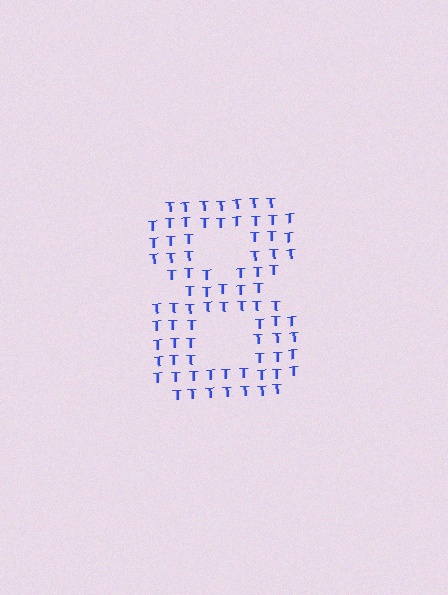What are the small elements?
The small elements are letter T's.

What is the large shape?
The large shape is the digit 8.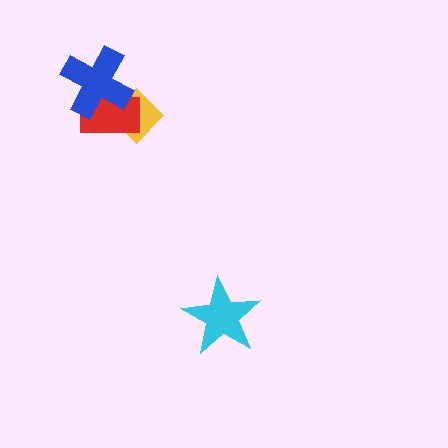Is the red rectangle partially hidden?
Yes, it is partially covered by another shape.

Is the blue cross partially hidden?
No, no other shape covers it.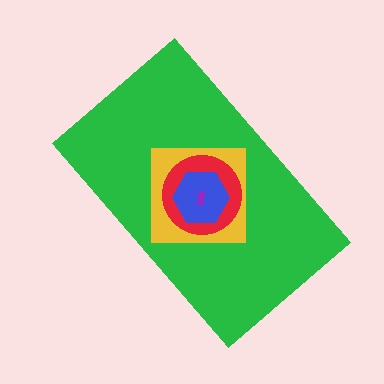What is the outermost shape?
The green rectangle.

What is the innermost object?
The purple arrow.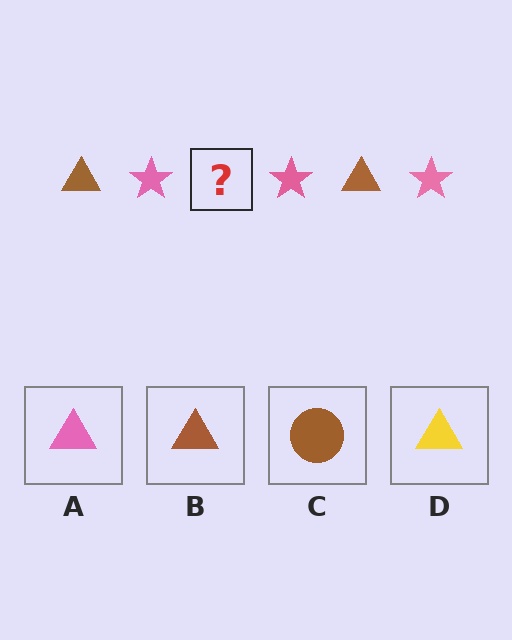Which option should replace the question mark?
Option B.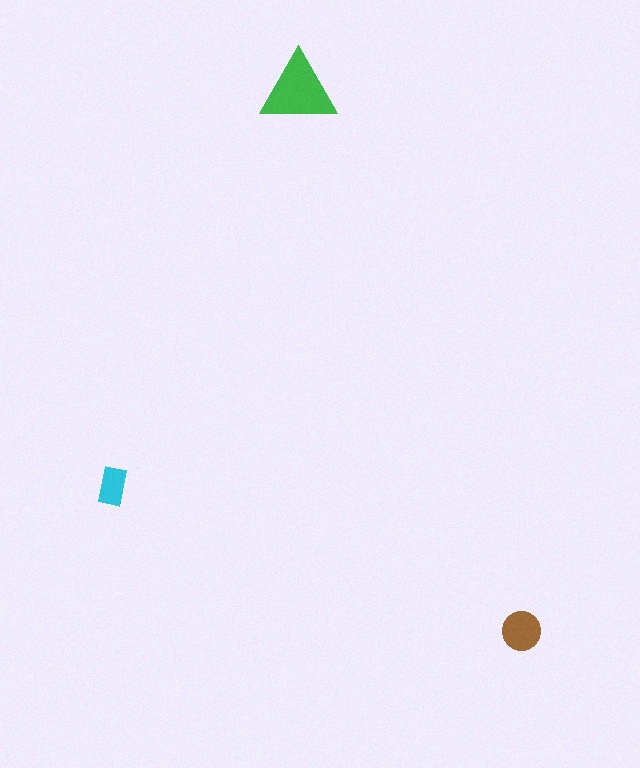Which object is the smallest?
The cyan rectangle.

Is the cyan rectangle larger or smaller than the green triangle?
Smaller.